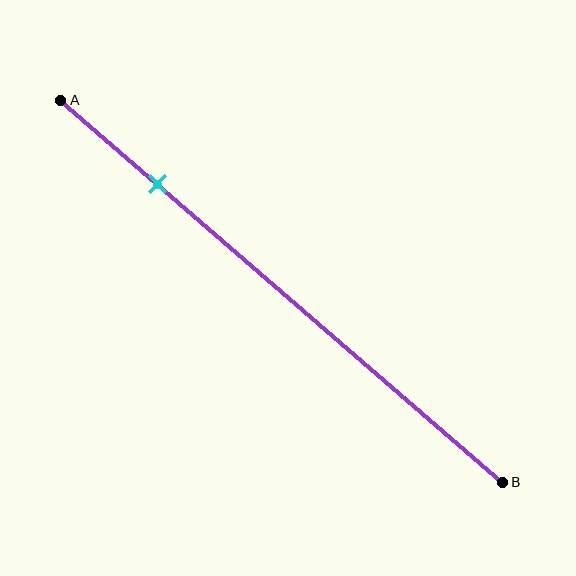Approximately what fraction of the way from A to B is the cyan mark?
The cyan mark is approximately 20% of the way from A to B.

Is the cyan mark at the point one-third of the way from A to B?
No, the mark is at about 20% from A, not at the 33% one-third point.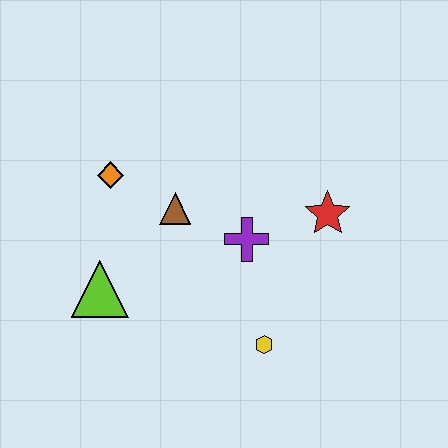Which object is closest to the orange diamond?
The brown triangle is closest to the orange diamond.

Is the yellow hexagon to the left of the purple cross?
No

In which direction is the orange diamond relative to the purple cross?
The orange diamond is to the left of the purple cross.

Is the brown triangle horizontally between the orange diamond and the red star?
Yes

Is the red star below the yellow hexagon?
No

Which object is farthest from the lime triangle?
The red star is farthest from the lime triangle.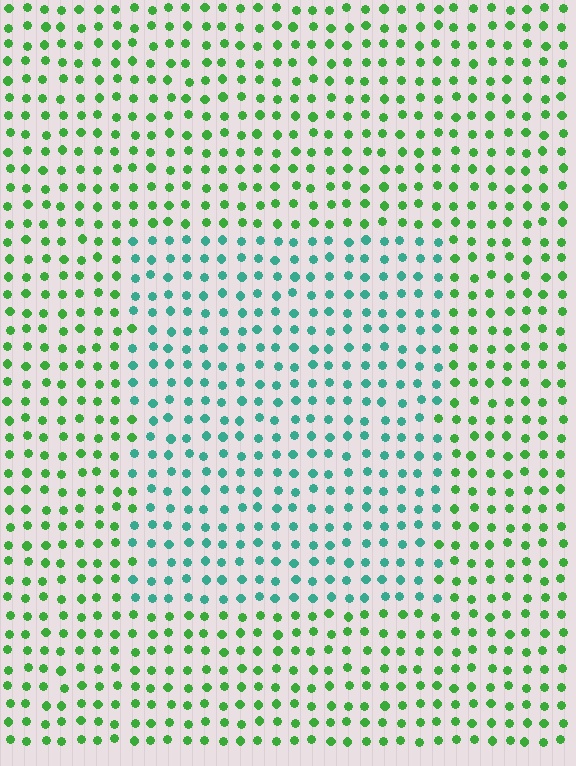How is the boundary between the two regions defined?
The boundary is defined purely by a slight shift in hue (about 47 degrees). Spacing, size, and orientation are identical on both sides.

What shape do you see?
I see a rectangle.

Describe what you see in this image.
The image is filled with small green elements in a uniform arrangement. A rectangle-shaped region is visible where the elements are tinted to a slightly different hue, forming a subtle color boundary.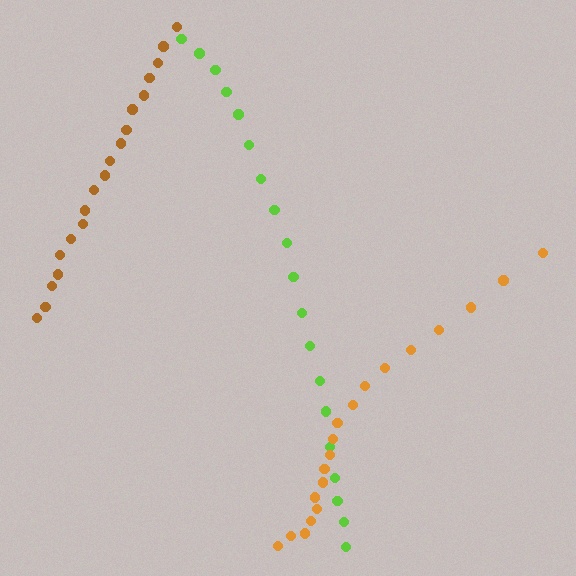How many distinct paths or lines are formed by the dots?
There are 3 distinct paths.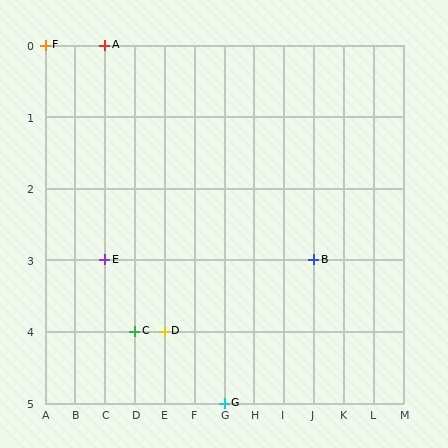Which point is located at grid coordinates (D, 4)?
Point C is at (D, 4).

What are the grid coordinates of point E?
Point E is at grid coordinates (C, 3).